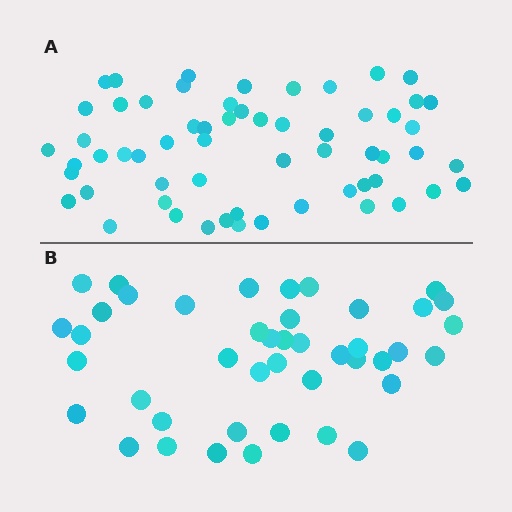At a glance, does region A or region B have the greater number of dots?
Region A (the top region) has more dots.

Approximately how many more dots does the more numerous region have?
Region A has approximately 15 more dots than region B.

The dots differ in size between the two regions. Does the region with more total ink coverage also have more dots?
No. Region B has more total ink coverage because its dots are larger, but region A actually contains more individual dots. Total area can be misleading — the number of items is what matters here.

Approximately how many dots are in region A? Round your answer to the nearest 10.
About 60 dots.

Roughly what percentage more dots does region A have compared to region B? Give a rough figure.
About 40% more.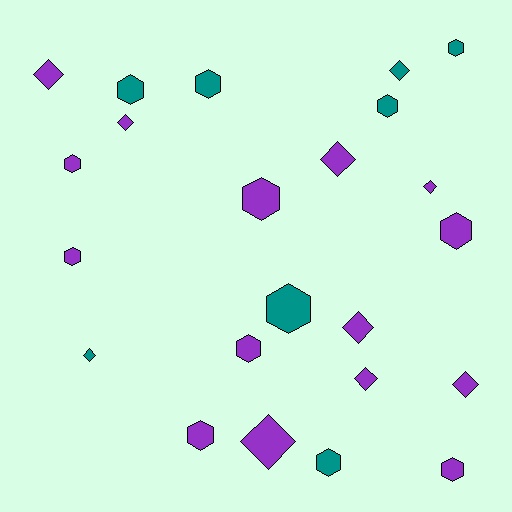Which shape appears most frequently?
Hexagon, with 13 objects.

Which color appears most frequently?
Purple, with 15 objects.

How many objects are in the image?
There are 23 objects.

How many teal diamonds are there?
There are 2 teal diamonds.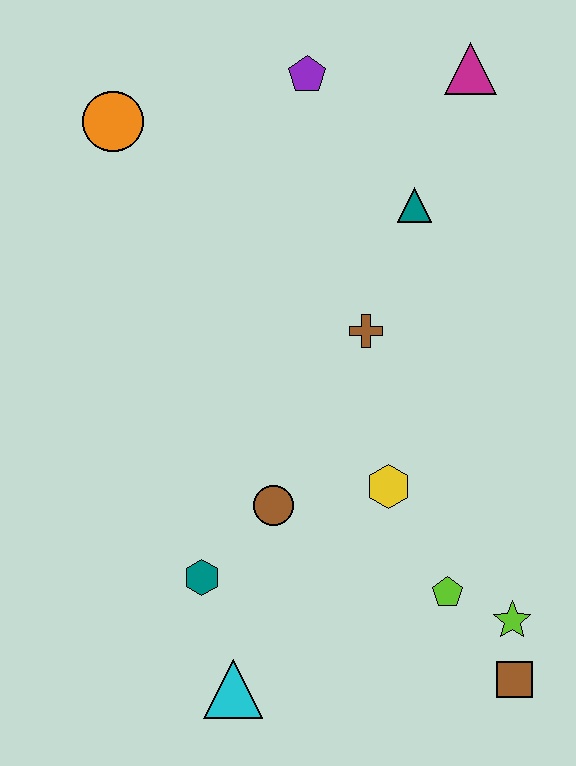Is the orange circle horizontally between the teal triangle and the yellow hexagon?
No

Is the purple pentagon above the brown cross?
Yes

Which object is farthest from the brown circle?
The magenta triangle is farthest from the brown circle.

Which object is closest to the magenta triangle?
The teal triangle is closest to the magenta triangle.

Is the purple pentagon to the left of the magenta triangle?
Yes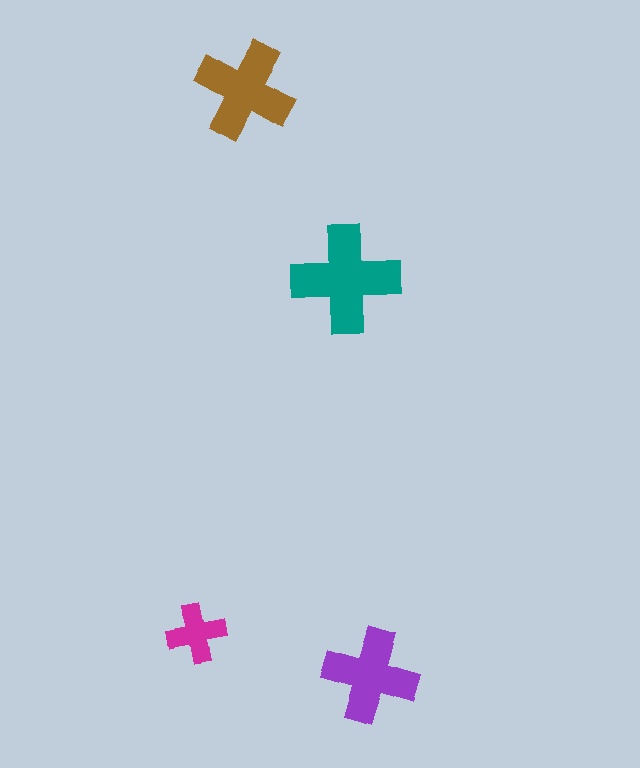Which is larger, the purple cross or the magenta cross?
The purple one.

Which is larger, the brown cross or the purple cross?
The brown one.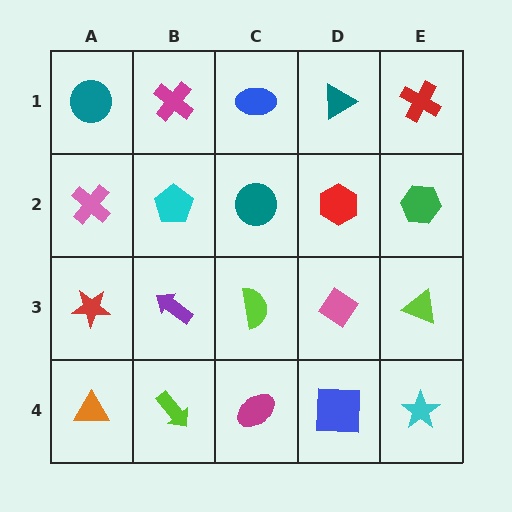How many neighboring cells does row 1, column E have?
2.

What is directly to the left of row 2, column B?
A pink cross.